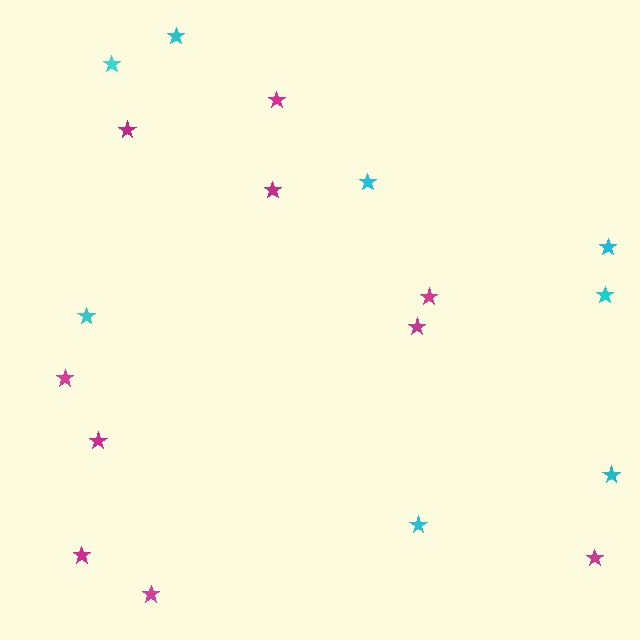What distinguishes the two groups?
There are 2 groups: one group of cyan stars (8) and one group of magenta stars (10).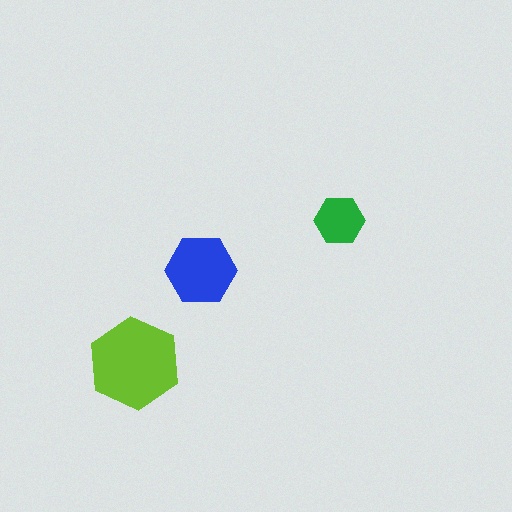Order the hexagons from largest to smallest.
the lime one, the blue one, the green one.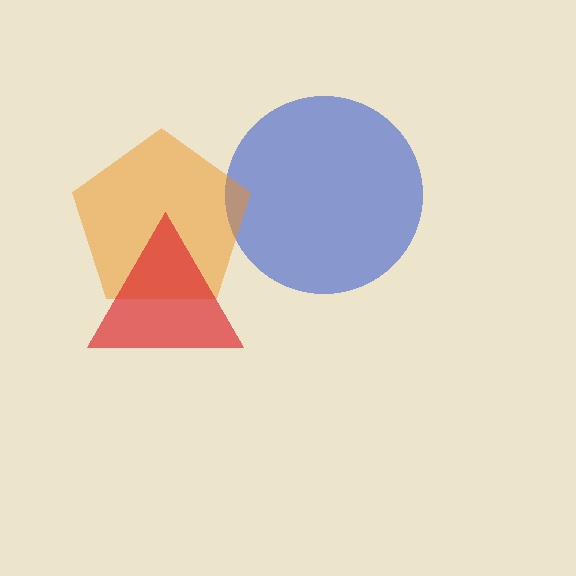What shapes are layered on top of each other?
The layered shapes are: a blue circle, an orange pentagon, a red triangle.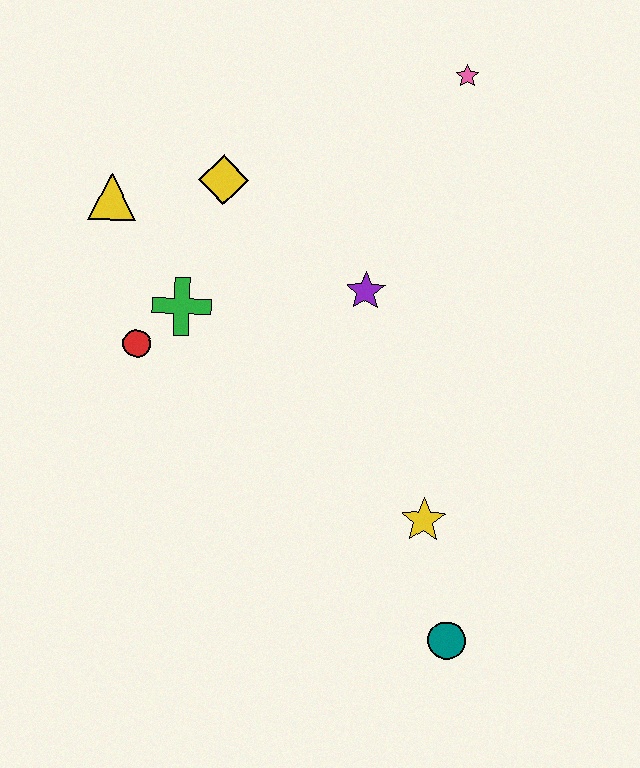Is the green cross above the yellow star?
Yes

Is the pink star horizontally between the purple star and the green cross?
No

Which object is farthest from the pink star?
The teal circle is farthest from the pink star.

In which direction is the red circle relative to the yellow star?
The red circle is to the left of the yellow star.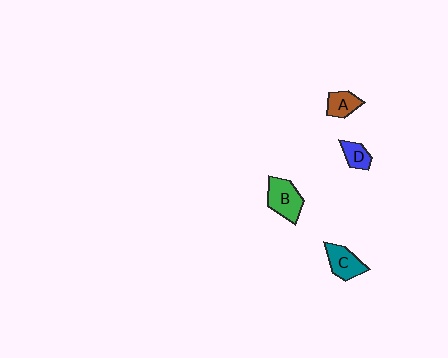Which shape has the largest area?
Shape B (green).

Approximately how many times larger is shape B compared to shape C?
Approximately 1.2 times.